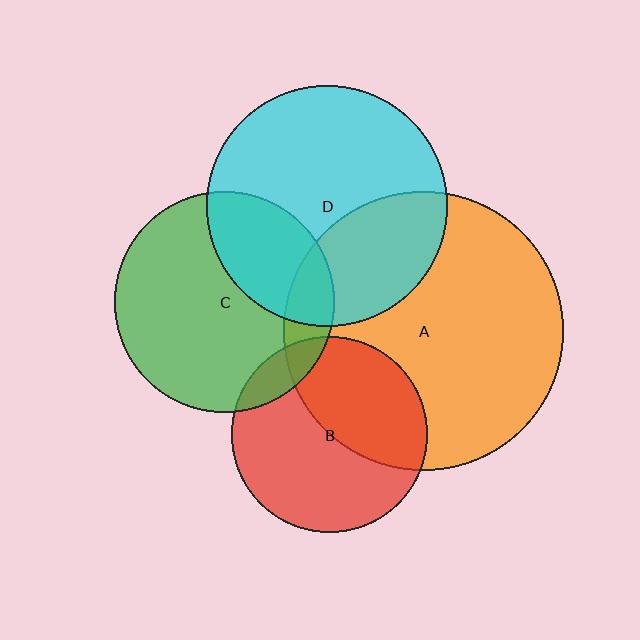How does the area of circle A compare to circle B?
Approximately 2.0 times.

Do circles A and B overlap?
Yes.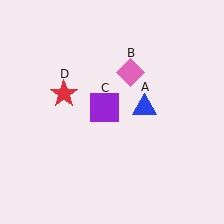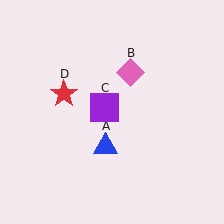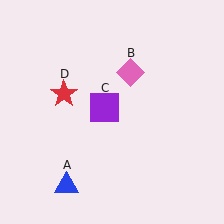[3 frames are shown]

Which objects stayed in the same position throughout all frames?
Pink diamond (object B) and purple square (object C) and red star (object D) remained stationary.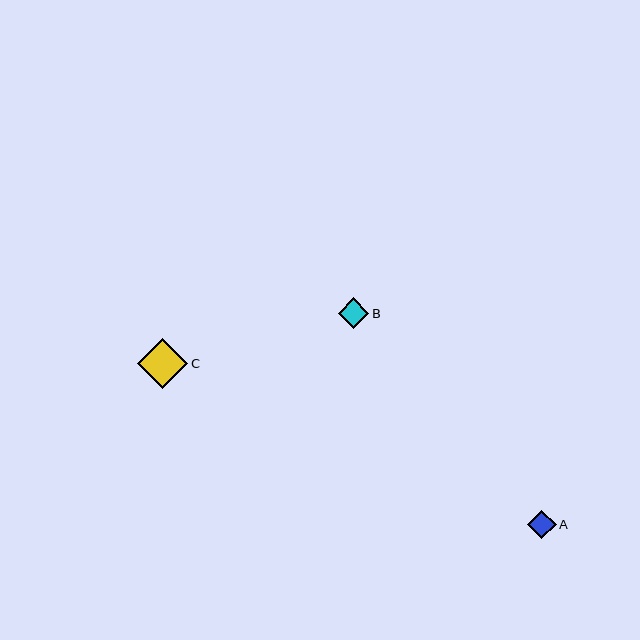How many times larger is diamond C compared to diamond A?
Diamond C is approximately 1.7 times the size of diamond A.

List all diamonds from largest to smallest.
From largest to smallest: C, B, A.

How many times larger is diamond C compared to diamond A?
Diamond C is approximately 1.7 times the size of diamond A.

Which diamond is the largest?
Diamond C is the largest with a size of approximately 50 pixels.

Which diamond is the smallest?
Diamond A is the smallest with a size of approximately 29 pixels.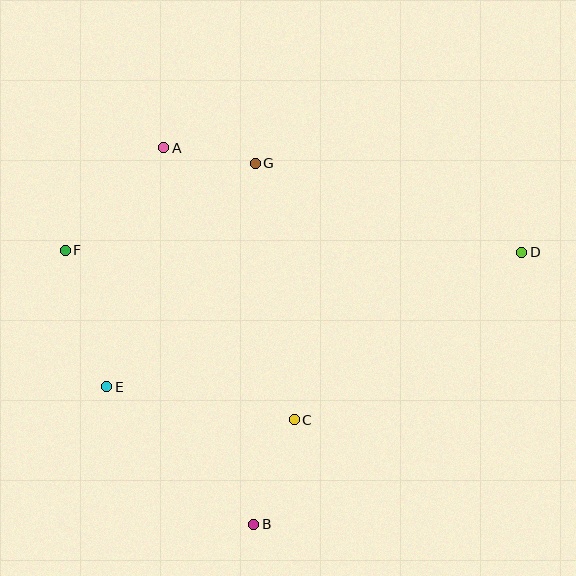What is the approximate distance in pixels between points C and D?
The distance between C and D is approximately 283 pixels.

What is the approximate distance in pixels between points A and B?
The distance between A and B is approximately 387 pixels.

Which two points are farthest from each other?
Points D and F are farthest from each other.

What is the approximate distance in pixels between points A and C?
The distance between A and C is approximately 302 pixels.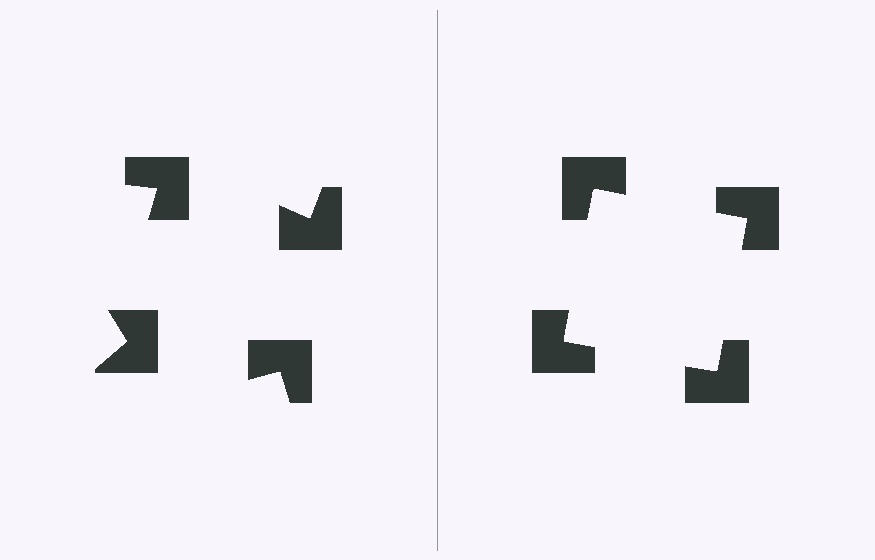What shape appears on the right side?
An illusory square.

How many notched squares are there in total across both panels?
8 — 4 on each side.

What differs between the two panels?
The notched squares are positioned identically on both sides; only the wedge orientations differ. On the right they align to a square; on the left they are misaligned.